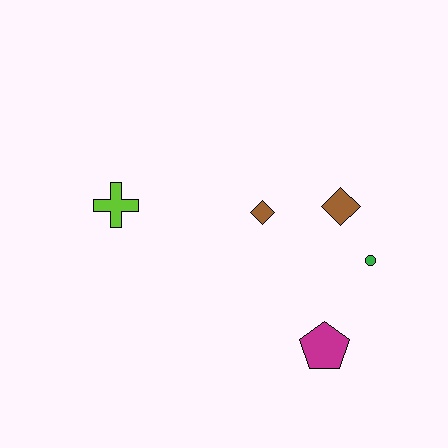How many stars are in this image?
There are no stars.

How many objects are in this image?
There are 5 objects.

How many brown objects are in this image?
There are 2 brown objects.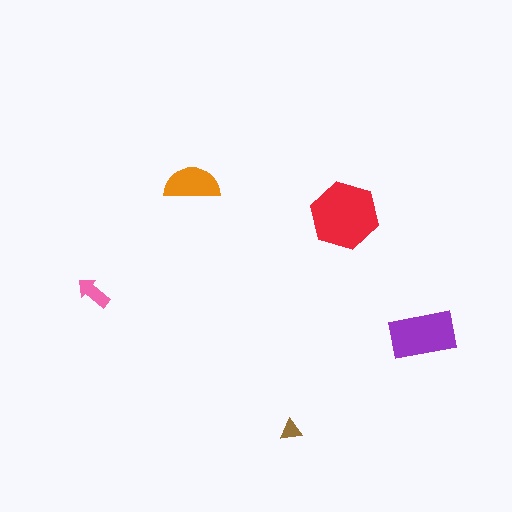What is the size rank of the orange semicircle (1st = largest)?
3rd.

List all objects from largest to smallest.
The red hexagon, the purple rectangle, the orange semicircle, the pink arrow, the brown triangle.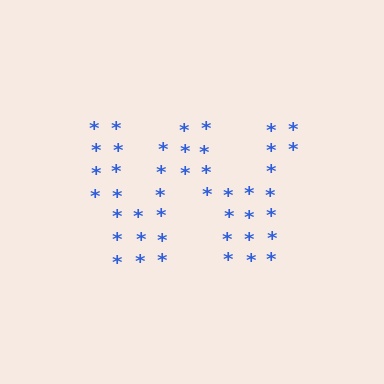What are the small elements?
The small elements are asterisks.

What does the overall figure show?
The overall figure shows the letter W.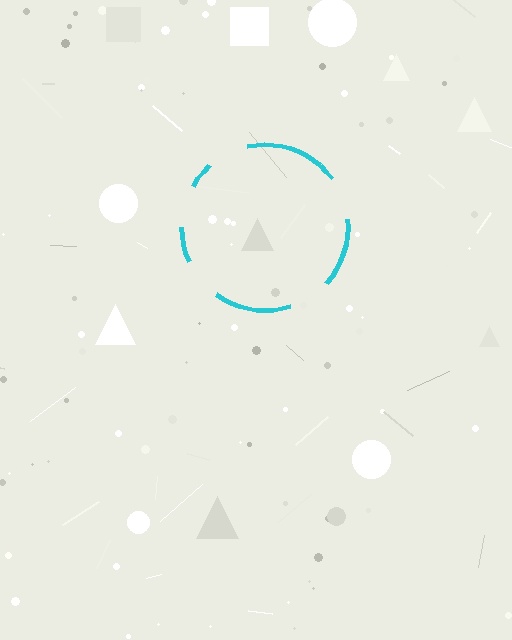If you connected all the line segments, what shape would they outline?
They would outline a circle.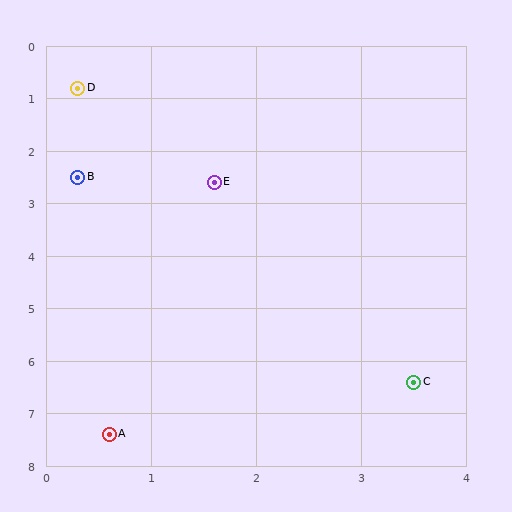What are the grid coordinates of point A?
Point A is at approximately (0.6, 7.4).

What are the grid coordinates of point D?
Point D is at approximately (0.3, 0.8).